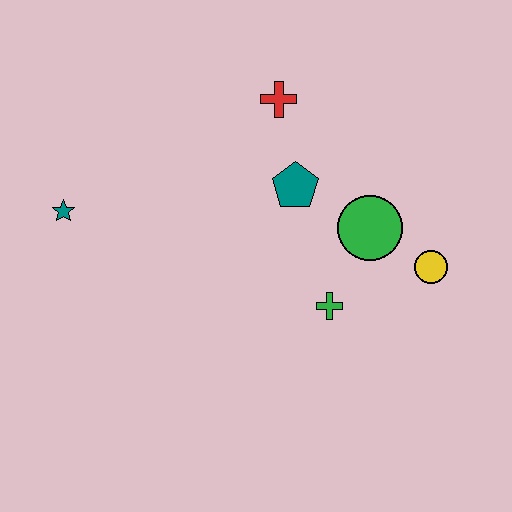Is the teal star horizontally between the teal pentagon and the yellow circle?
No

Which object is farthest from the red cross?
The teal star is farthest from the red cross.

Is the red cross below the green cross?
No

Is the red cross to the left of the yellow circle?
Yes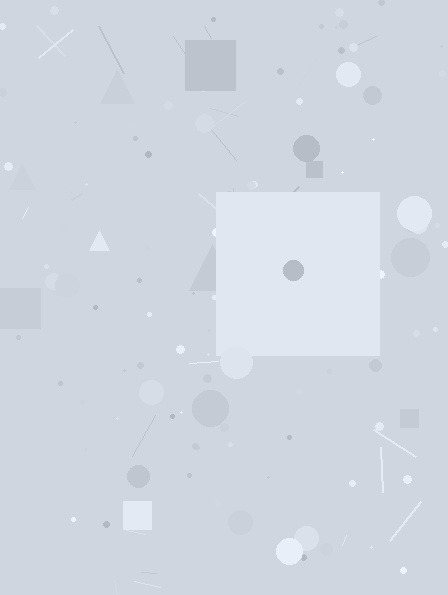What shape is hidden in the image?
A square is hidden in the image.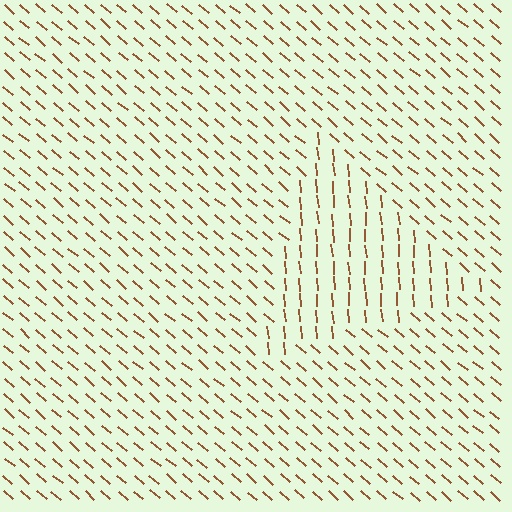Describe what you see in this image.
The image is filled with small brown line segments. A triangle region in the image has lines oriented differently from the surrounding lines, creating a visible texture boundary.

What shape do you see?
I see a triangle.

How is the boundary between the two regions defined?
The boundary is defined purely by a change in line orientation (approximately 45 degrees difference). All lines are the same color and thickness.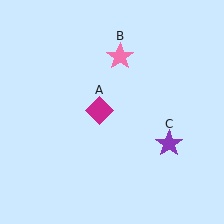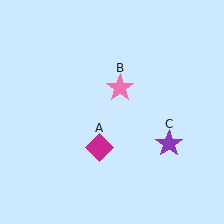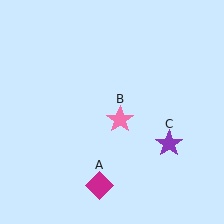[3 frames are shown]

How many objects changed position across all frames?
2 objects changed position: magenta diamond (object A), pink star (object B).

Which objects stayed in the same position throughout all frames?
Purple star (object C) remained stationary.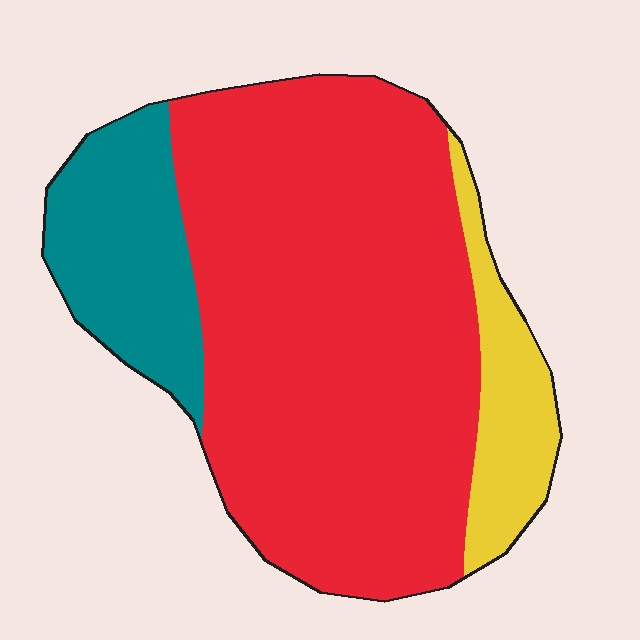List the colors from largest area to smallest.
From largest to smallest: red, teal, yellow.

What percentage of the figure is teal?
Teal covers about 15% of the figure.